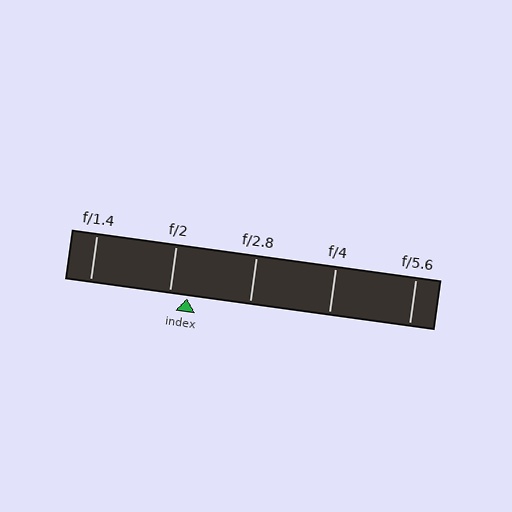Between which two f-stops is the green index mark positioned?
The index mark is between f/2 and f/2.8.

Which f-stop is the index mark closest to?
The index mark is closest to f/2.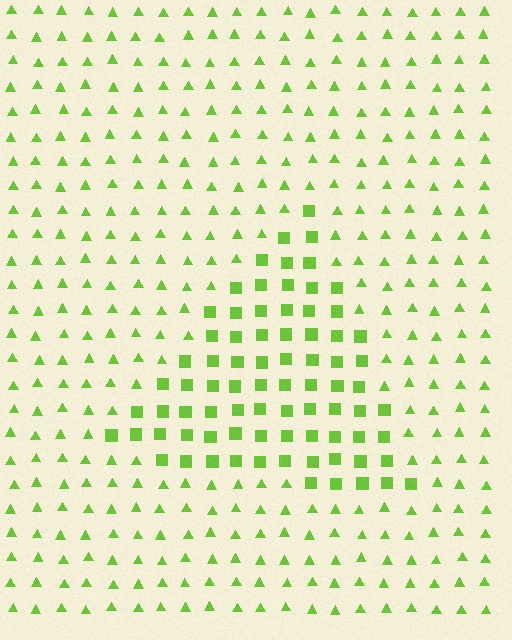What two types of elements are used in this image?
The image uses squares inside the triangle region and triangles outside it.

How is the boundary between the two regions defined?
The boundary is defined by a change in element shape: squares inside vs. triangles outside. All elements share the same color and spacing.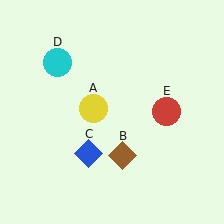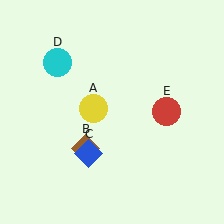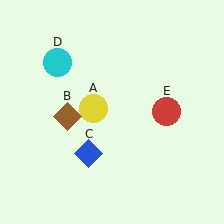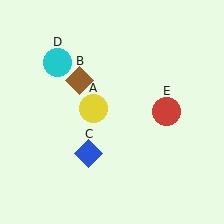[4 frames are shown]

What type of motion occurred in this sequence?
The brown diamond (object B) rotated clockwise around the center of the scene.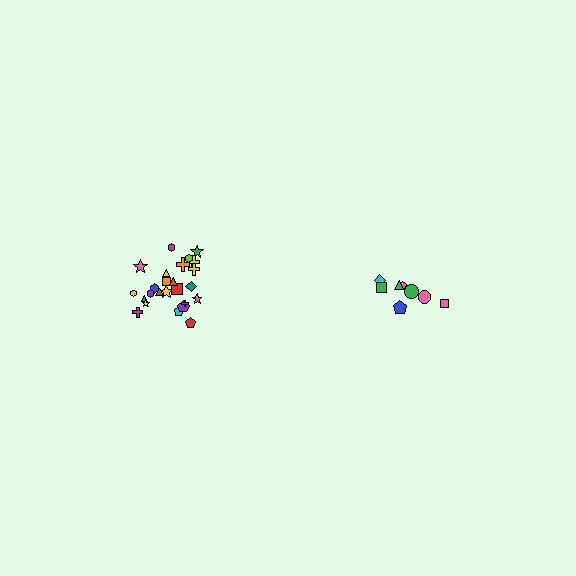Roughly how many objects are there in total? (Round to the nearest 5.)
Roughly 35 objects in total.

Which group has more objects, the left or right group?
The left group.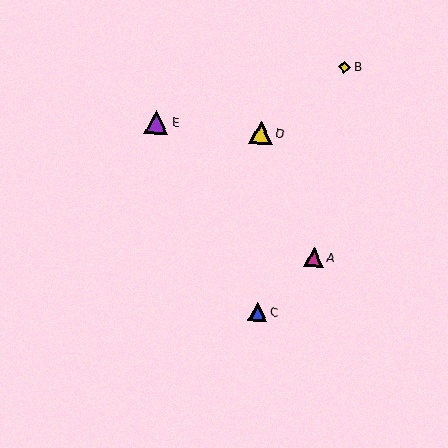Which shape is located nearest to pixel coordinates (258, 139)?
The yellow triangle (labeled D) at (261, 133) is nearest to that location.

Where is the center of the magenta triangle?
The center of the magenta triangle is at (314, 257).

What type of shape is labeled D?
Shape D is a yellow triangle.